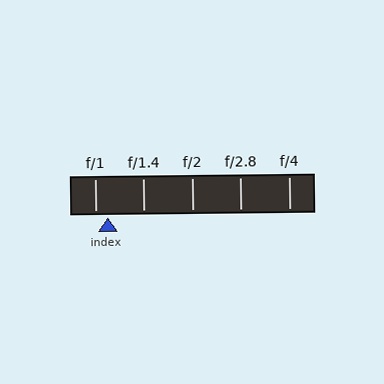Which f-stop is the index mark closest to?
The index mark is closest to f/1.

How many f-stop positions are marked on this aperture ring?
There are 5 f-stop positions marked.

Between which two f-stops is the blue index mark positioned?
The index mark is between f/1 and f/1.4.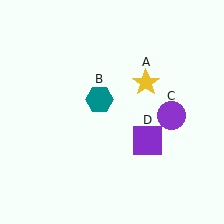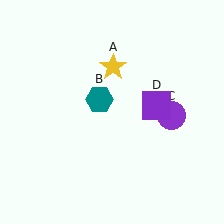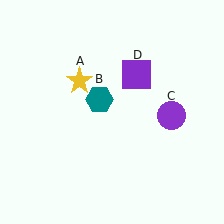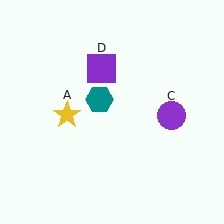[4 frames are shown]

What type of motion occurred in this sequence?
The yellow star (object A), purple square (object D) rotated counterclockwise around the center of the scene.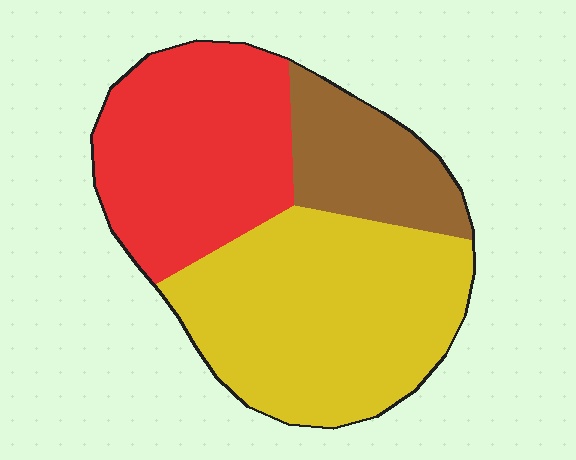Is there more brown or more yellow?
Yellow.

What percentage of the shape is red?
Red takes up about three eighths (3/8) of the shape.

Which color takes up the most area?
Yellow, at roughly 45%.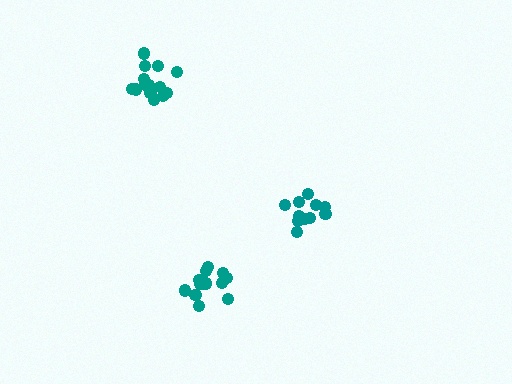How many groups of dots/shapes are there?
There are 3 groups.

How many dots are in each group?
Group 1: 13 dots, Group 2: 14 dots, Group 3: 12 dots (39 total).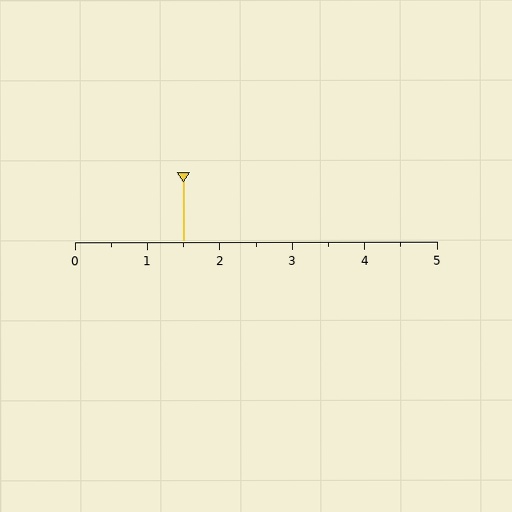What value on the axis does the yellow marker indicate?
The marker indicates approximately 1.5.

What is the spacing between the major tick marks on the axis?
The major ticks are spaced 1 apart.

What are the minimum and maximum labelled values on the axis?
The axis runs from 0 to 5.